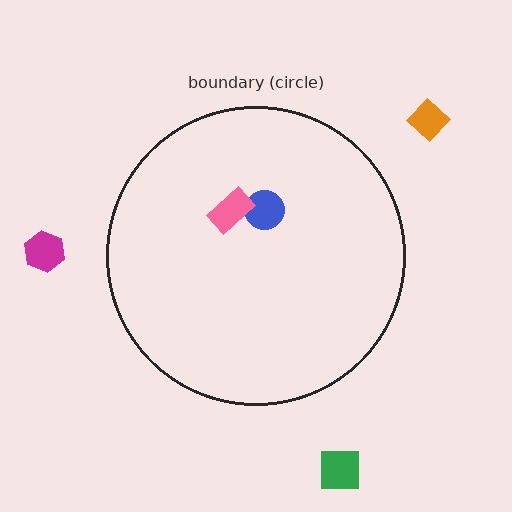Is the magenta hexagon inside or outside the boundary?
Outside.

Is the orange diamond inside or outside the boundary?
Outside.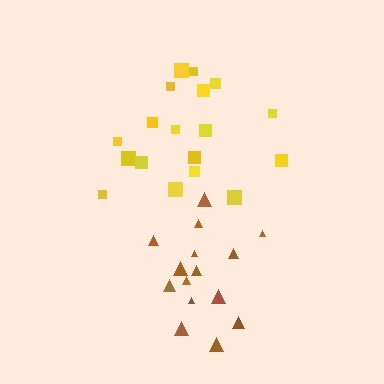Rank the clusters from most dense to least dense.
brown, yellow.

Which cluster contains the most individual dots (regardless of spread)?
Yellow (18).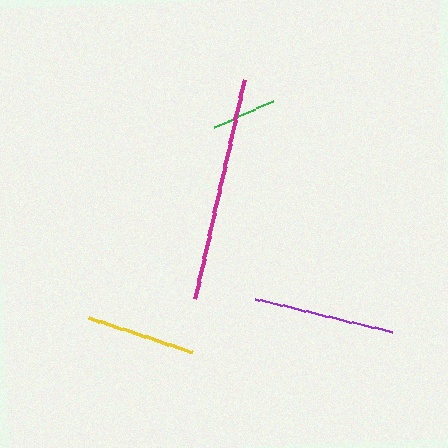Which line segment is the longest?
The magenta line is the longest at approximately 224 pixels.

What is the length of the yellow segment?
The yellow segment is approximately 110 pixels long.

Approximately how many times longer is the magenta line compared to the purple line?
The magenta line is approximately 1.6 times the length of the purple line.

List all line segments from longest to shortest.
From longest to shortest: magenta, purple, yellow, green.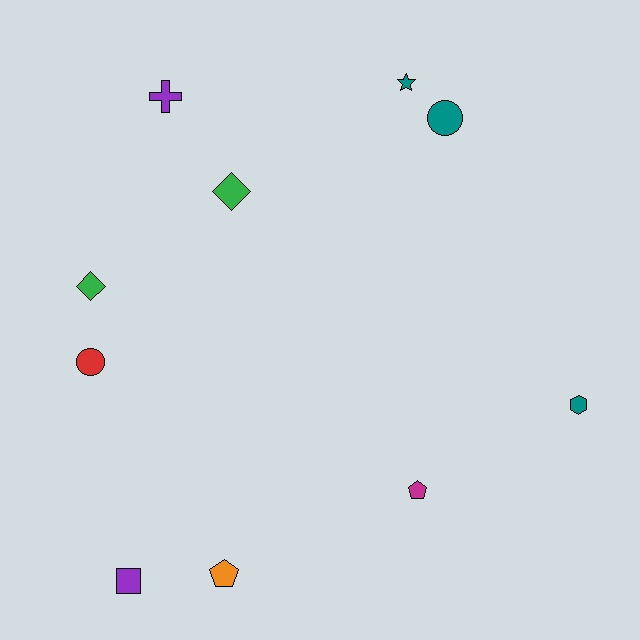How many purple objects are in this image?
There are 2 purple objects.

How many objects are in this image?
There are 10 objects.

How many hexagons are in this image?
There is 1 hexagon.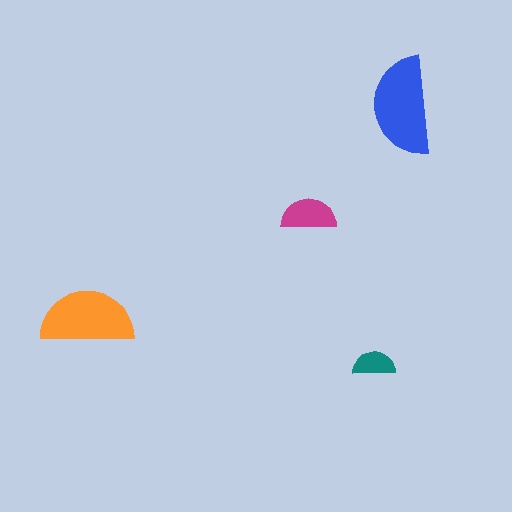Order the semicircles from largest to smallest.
the blue one, the orange one, the magenta one, the teal one.